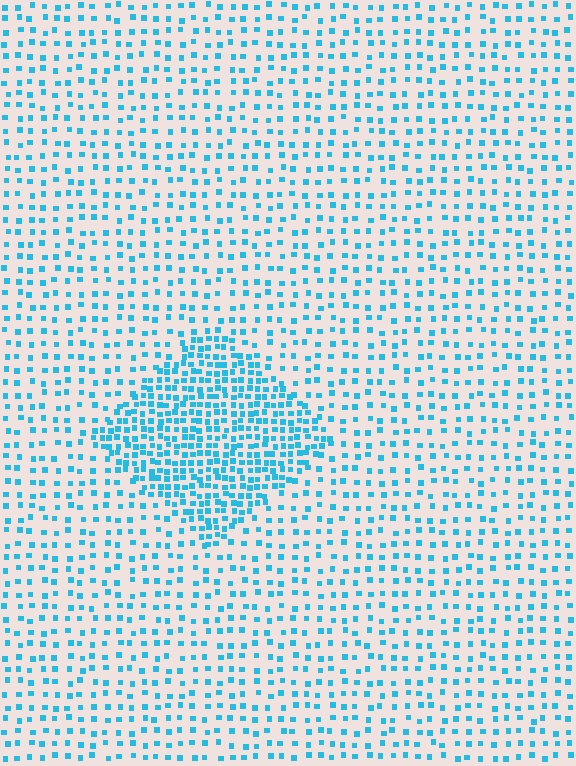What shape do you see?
I see a diamond.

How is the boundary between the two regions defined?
The boundary is defined by a change in element density (approximately 2.3x ratio). All elements are the same color, size, and shape.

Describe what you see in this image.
The image contains small cyan elements arranged at two different densities. A diamond-shaped region is visible where the elements are more densely packed than the surrounding area.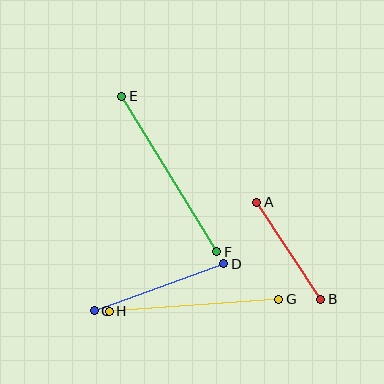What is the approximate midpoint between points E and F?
The midpoint is at approximately (169, 174) pixels.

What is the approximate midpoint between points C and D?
The midpoint is at approximately (159, 287) pixels.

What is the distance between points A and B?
The distance is approximately 116 pixels.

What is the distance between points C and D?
The distance is approximately 138 pixels.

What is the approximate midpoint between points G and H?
The midpoint is at approximately (194, 305) pixels.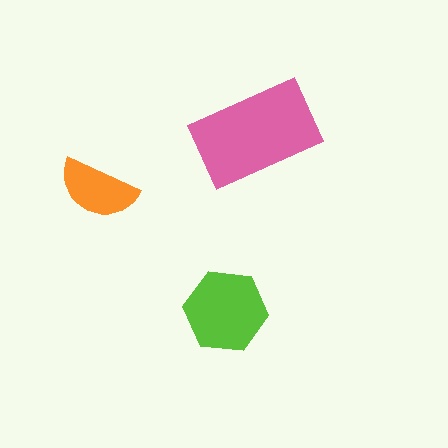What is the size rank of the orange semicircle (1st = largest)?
3rd.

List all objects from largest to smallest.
The pink rectangle, the lime hexagon, the orange semicircle.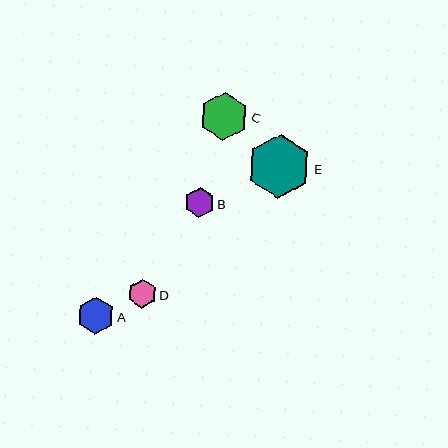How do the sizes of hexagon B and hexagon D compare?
Hexagon B and hexagon D are approximately the same size.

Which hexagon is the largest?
Hexagon E is the largest with a size of approximately 64 pixels.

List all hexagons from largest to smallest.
From largest to smallest: E, C, A, B, D.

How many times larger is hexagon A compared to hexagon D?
Hexagon A is approximately 1.3 times the size of hexagon D.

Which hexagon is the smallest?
Hexagon D is the smallest with a size of approximately 29 pixels.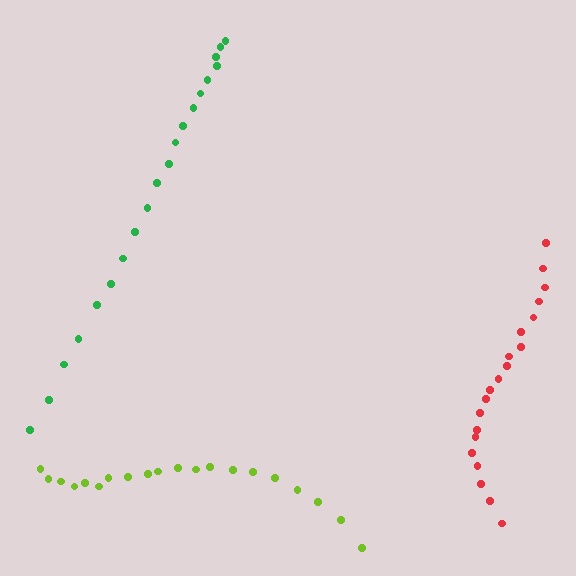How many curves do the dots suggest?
There are 3 distinct paths.